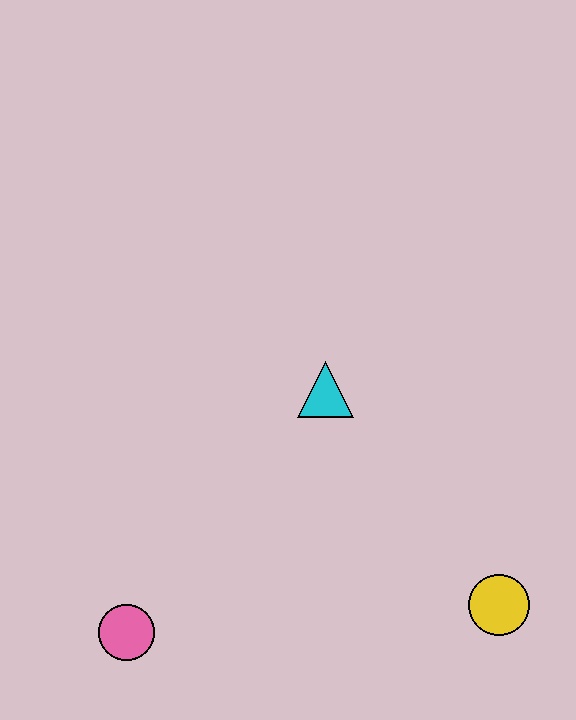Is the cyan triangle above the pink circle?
Yes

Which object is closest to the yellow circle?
The cyan triangle is closest to the yellow circle.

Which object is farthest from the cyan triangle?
The pink circle is farthest from the cyan triangle.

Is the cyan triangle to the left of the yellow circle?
Yes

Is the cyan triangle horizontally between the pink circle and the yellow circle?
Yes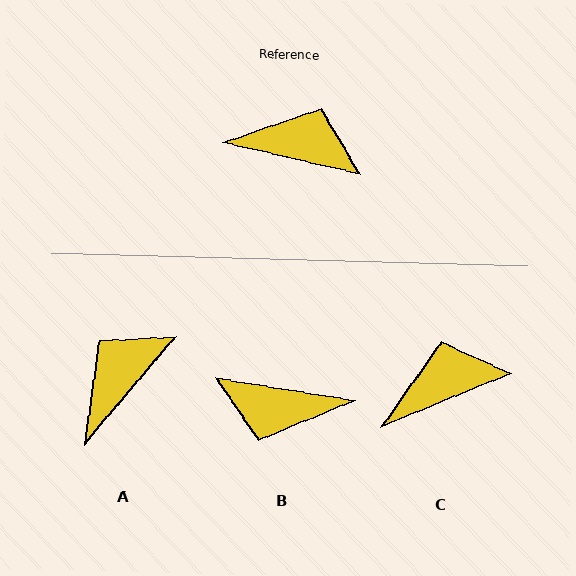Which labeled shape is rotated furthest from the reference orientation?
B, about 176 degrees away.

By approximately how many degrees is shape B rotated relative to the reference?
Approximately 176 degrees clockwise.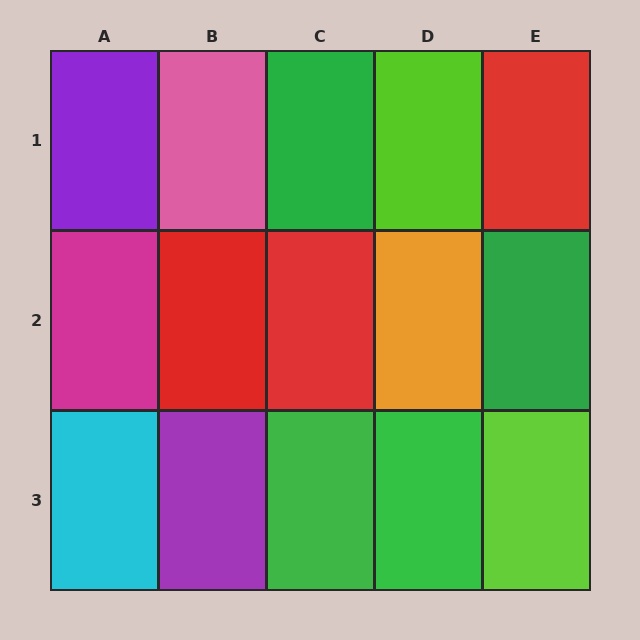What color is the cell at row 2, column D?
Orange.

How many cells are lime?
2 cells are lime.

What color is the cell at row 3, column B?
Purple.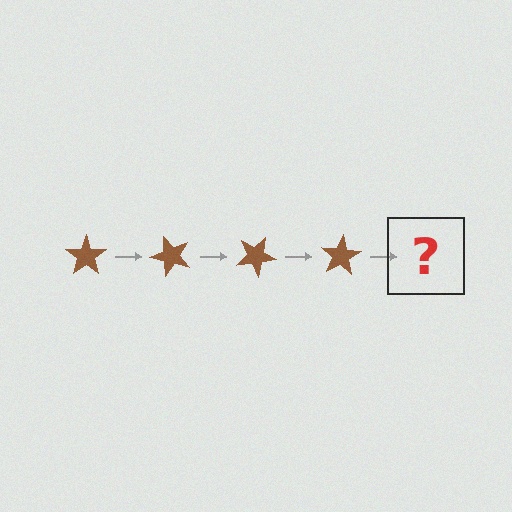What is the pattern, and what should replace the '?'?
The pattern is that the star rotates 50 degrees each step. The '?' should be a brown star rotated 200 degrees.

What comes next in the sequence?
The next element should be a brown star rotated 200 degrees.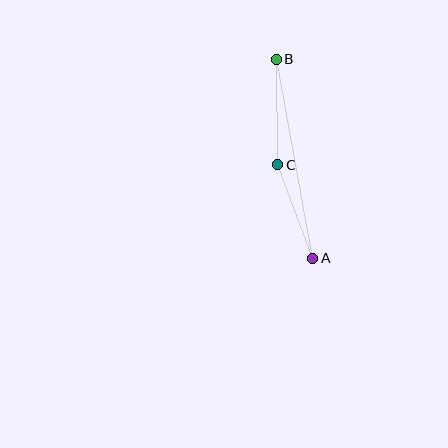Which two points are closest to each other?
Points A and C are closest to each other.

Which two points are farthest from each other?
Points A and B are farthest from each other.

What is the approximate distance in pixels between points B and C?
The distance between B and C is approximately 106 pixels.